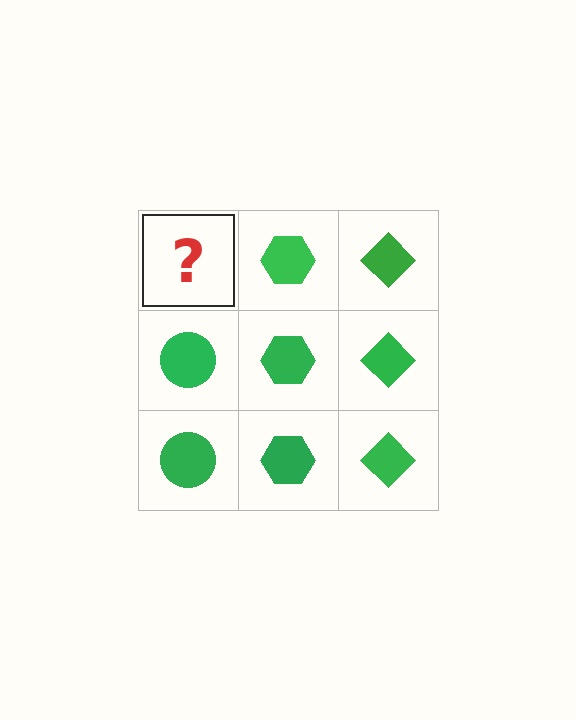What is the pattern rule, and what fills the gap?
The rule is that each column has a consistent shape. The gap should be filled with a green circle.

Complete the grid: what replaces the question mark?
The question mark should be replaced with a green circle.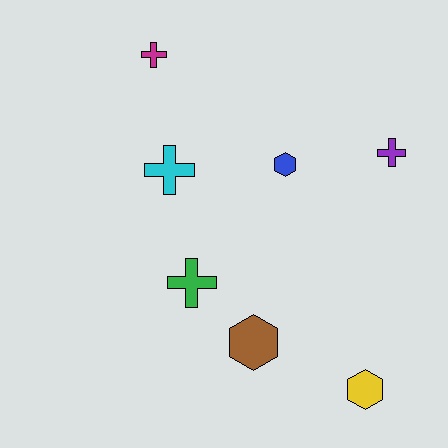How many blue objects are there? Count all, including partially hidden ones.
There is 1 blue object.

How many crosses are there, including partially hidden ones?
There are 4 crosses.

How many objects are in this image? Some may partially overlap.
There are 7 objects.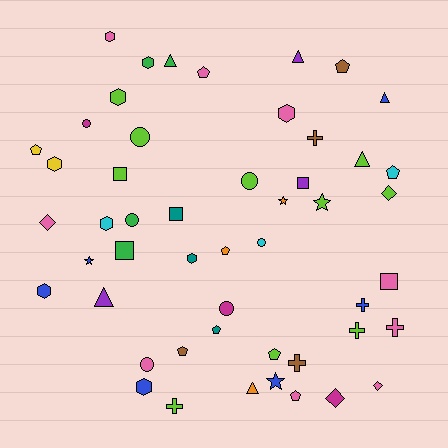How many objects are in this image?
There are 50 objects.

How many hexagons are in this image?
There are 9 hexagons.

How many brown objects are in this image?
There are 4 brown objects.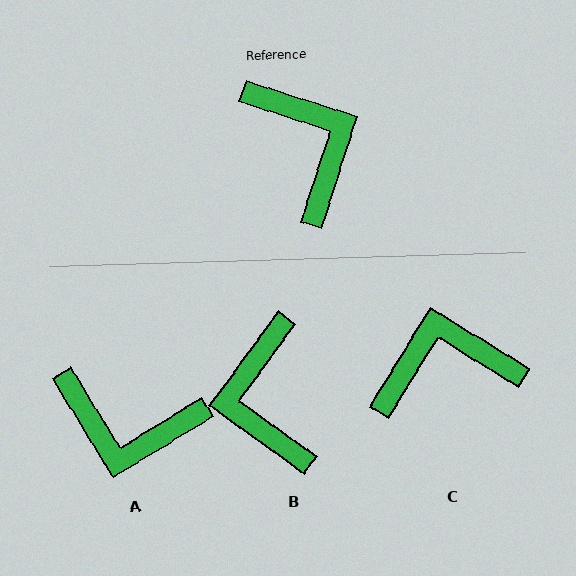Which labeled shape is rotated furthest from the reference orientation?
B, about 162 degrees away.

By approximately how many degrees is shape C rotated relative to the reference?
Approximately 76 degrees counter-clockwise.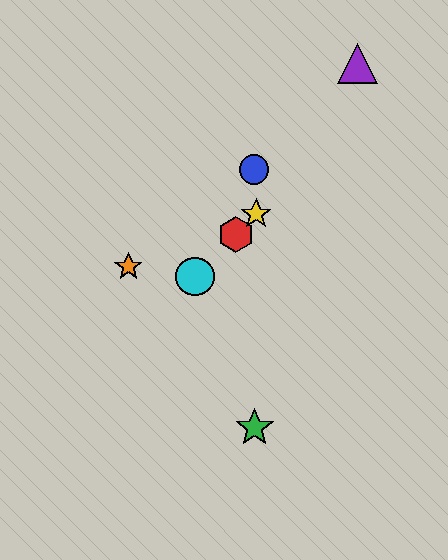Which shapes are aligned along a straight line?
The red hexagon, the yellow star, the cyan circle are aligned along a straight line.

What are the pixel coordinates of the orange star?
The orange star is at (128, 267).